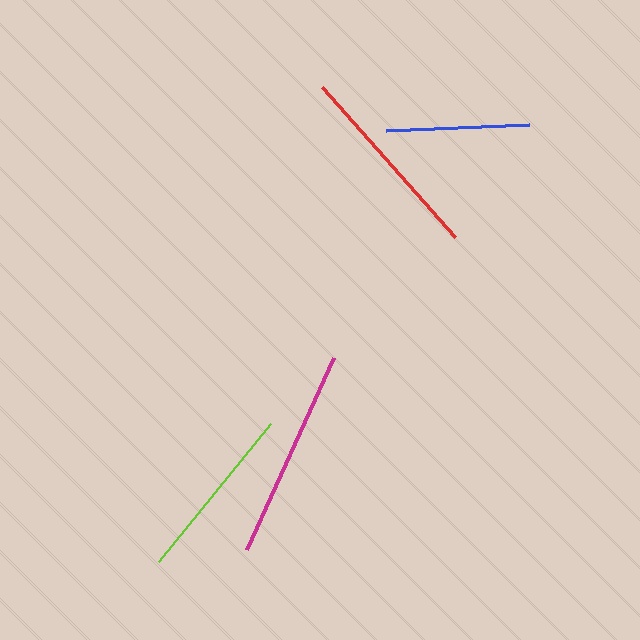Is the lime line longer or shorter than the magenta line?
The magenta line is longer than the lime line.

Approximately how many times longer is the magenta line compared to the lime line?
The magenta line is approximately 1.2 times the length of the lime line.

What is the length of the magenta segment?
The magenta segment is approximately 210 pixels long.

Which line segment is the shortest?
The blue line is the shortest at approximately 143 pixels.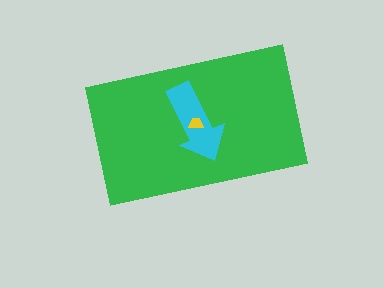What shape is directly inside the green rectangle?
The cyan arrow.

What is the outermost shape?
The green rectangle.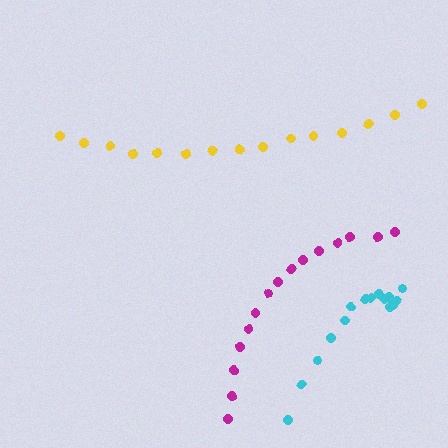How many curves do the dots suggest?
There are 3 distinct paths.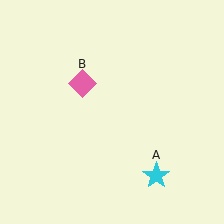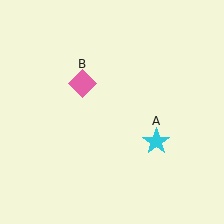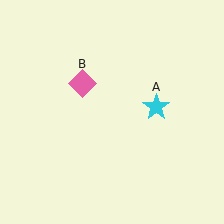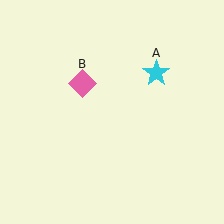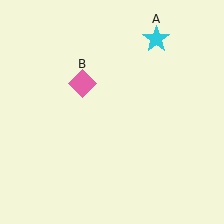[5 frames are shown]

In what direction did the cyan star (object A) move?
The cyan star (object A) moved up.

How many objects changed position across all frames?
1 object changed position: cyan star (object A).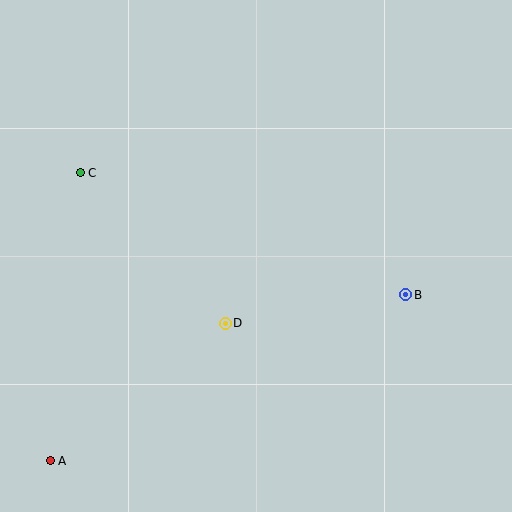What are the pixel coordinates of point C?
Point C is at (80, 173).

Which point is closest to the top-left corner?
Point C is closest to the top-left corner.